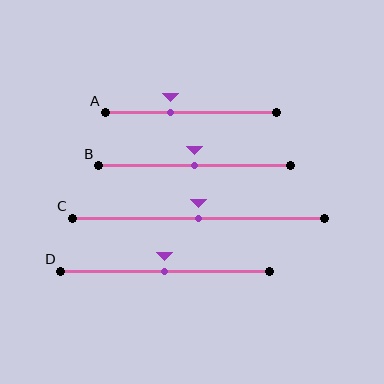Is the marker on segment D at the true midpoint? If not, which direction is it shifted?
Yes, the marker on segment D is at the true midpoint.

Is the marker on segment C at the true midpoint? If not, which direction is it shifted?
Yes, the marker on segment C is at the true midpoint.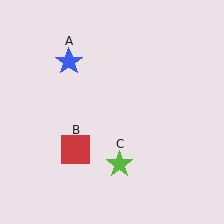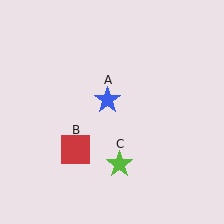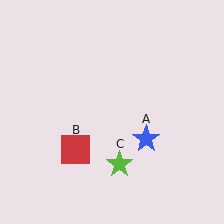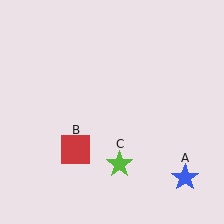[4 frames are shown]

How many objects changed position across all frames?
1 object changed position: blue star (object A).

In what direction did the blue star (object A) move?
The blue star (object A) moved down and to the right.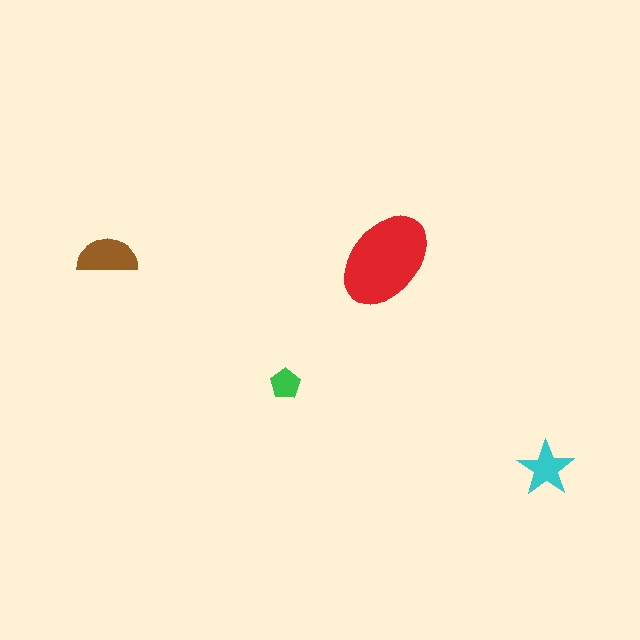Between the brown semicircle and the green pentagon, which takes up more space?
The brown semicircle.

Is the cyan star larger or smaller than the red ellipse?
Smaller.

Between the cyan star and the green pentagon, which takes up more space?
The cyan star.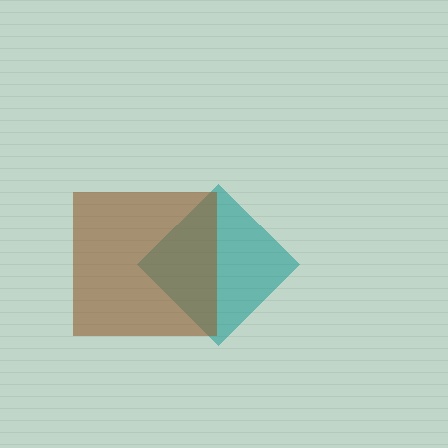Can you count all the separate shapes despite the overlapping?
Yes, there are 2 separate shapes.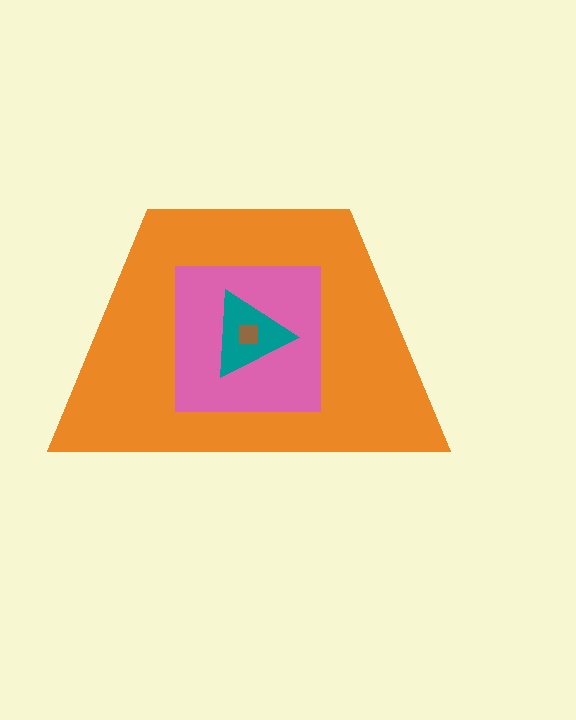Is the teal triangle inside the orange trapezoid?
Yes.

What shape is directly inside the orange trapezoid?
The pink square.